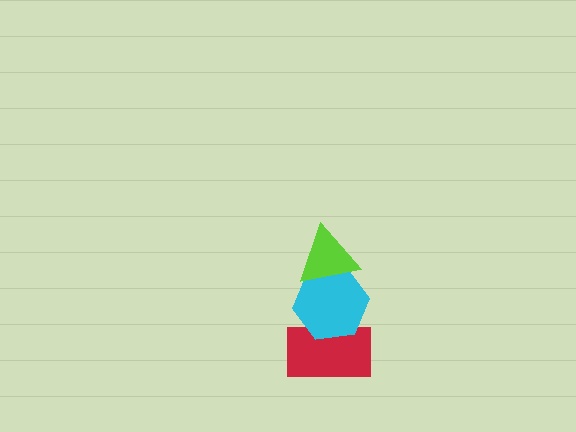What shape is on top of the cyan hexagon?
The lime triangle is on top of the cyan hexagon.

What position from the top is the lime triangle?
The lime triangle is 1st from the top.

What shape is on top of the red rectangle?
The cyan hexagon is on top of the red rectangle.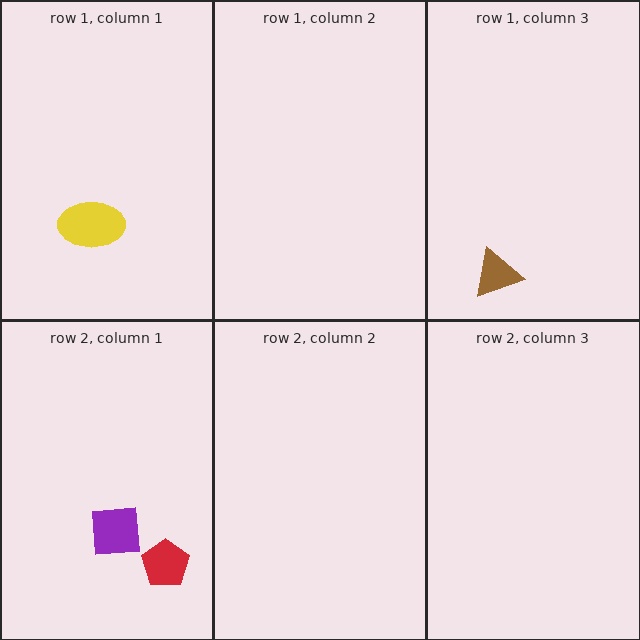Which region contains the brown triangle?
The row 1, column 3 region.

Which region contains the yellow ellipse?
The row 1, column 1 region.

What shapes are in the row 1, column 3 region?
The brown triangle.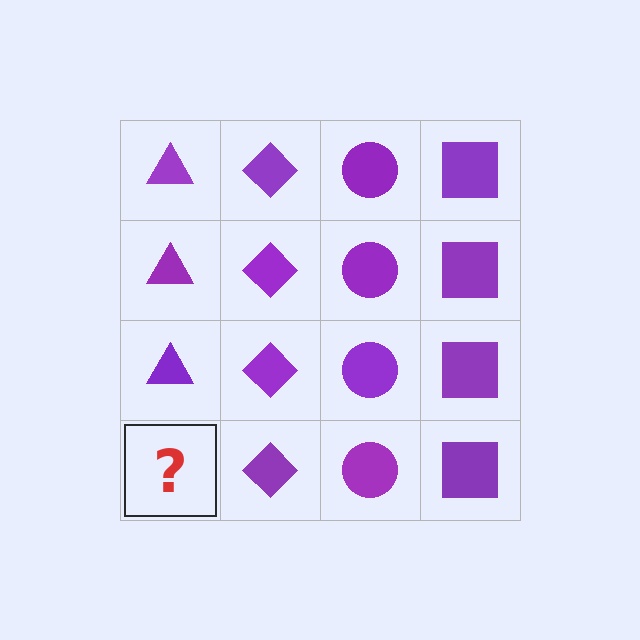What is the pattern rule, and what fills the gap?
The rule is that each column has a consistent shape. The gap should be filled with a purple triangle.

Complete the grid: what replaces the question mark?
The question mark should be replaced with a purple triangle.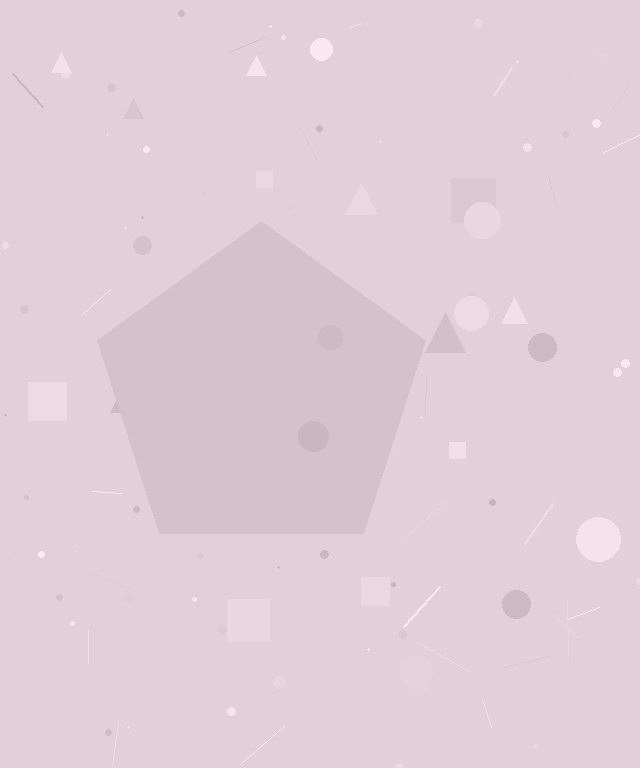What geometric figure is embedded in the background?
A pentagon is embedded in the background.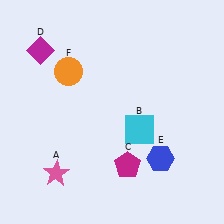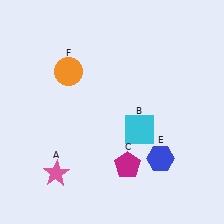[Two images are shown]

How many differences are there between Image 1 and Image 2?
There is 1 difference between the two images.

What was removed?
The magenta diamond (D) was removed in Image 2.